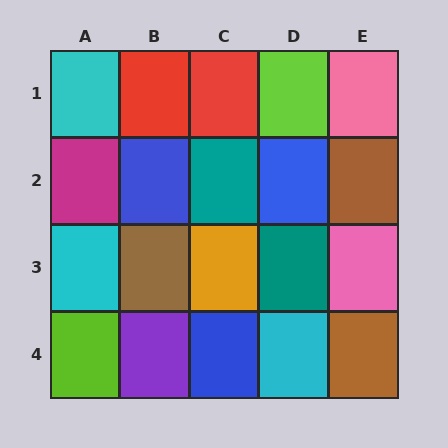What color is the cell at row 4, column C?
Blue.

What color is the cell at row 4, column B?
Purple.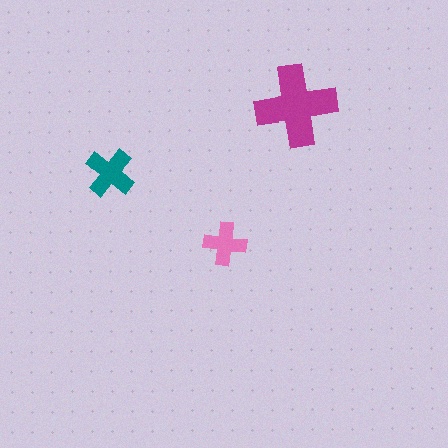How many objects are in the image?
There are 3 objects in the image.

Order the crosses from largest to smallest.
the magenta one, the teal one, the pink one.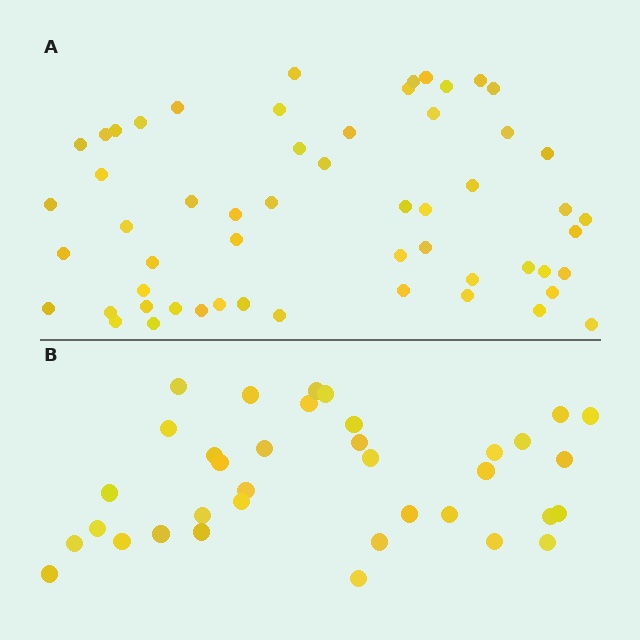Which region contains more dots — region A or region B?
Region A (the top region) has more dots.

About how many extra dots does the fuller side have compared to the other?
Region A has approximately 20 more dots than region B.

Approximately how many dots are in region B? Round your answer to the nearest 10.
About 40 dots. (The exact count is 36, which rounds to 40.)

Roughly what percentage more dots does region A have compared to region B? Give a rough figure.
About 55% more.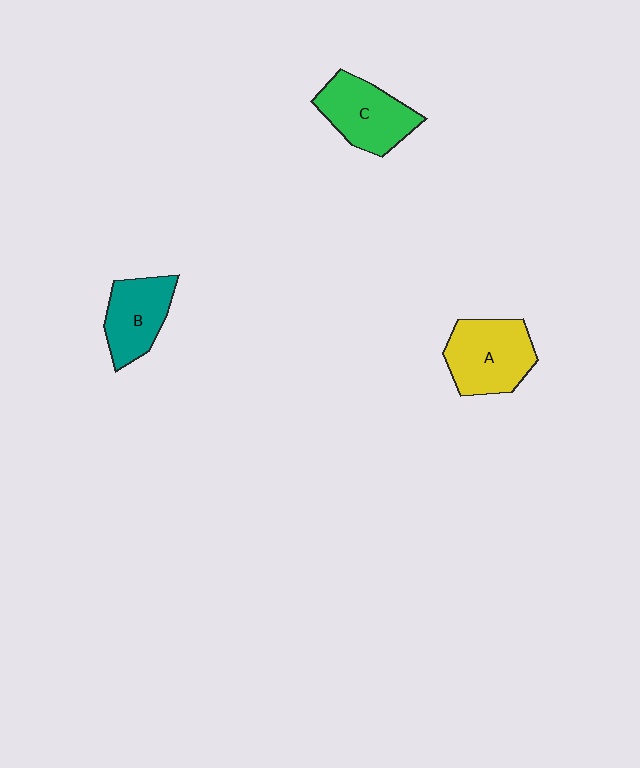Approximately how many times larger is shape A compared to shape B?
Approximately 1.3 times.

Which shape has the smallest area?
Shape B (teal).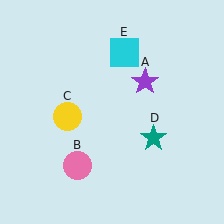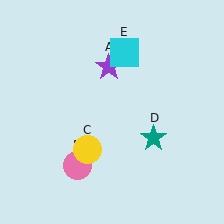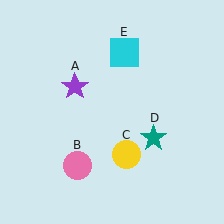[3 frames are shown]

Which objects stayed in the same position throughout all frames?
Pink circle (object B) and teal star (object D) and cyan square (object E) remained stationary.